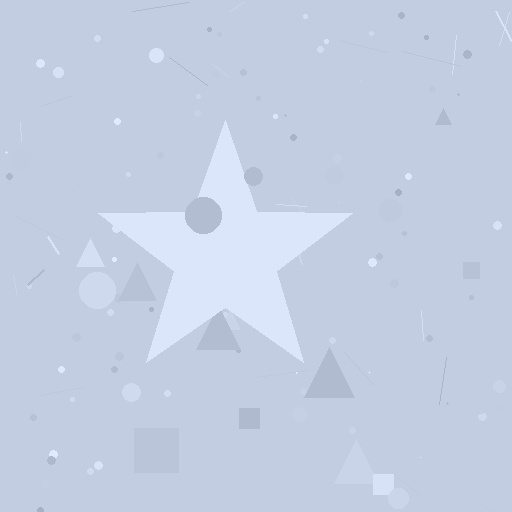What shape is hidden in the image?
A star is hidden in the image.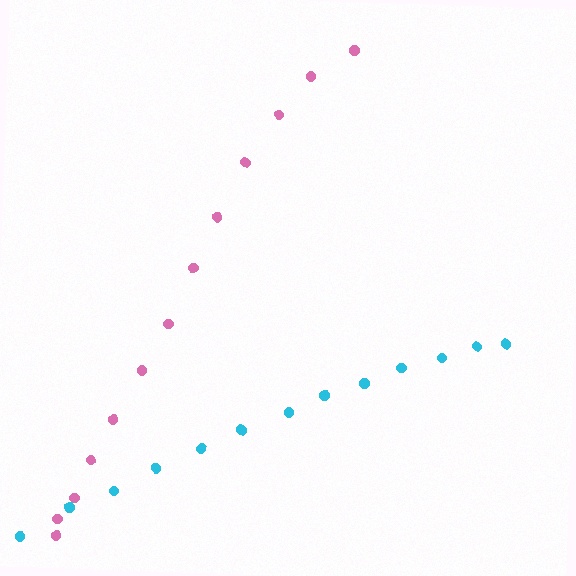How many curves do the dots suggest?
There are 2 distinct paths.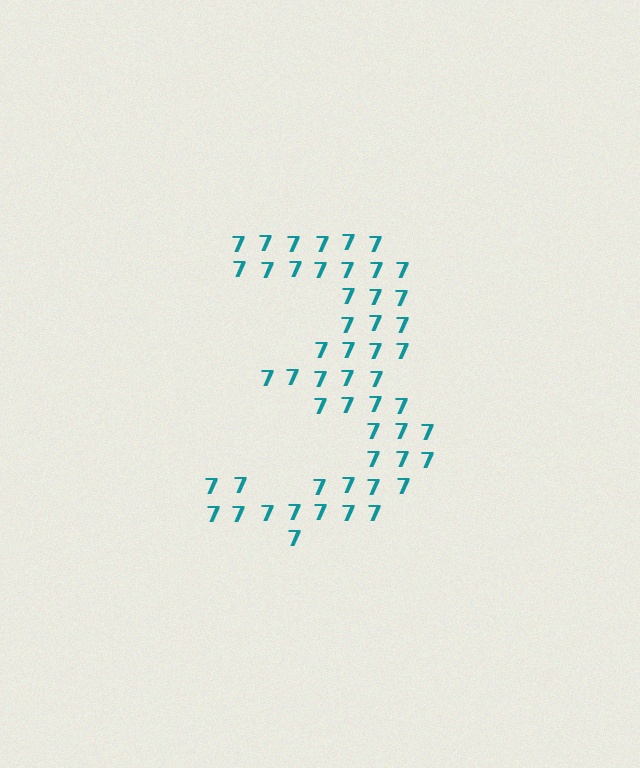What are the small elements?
The small elements are digit 7's.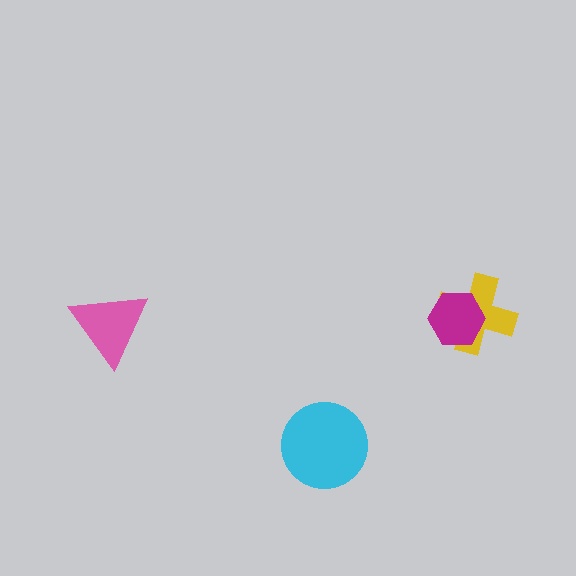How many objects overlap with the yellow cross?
1 object overlaps with the yellow cross.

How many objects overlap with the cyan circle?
0 objects overlap with the cyan circle.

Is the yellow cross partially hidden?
Yes, it is partially covered by another shape.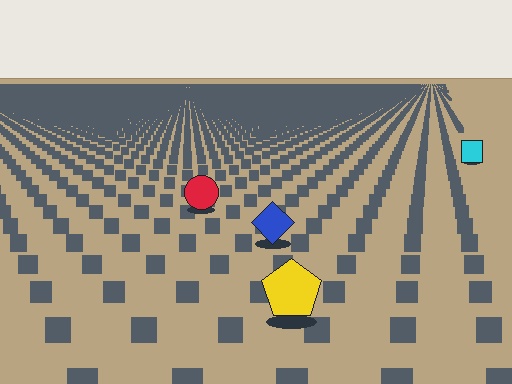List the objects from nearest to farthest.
From nearest to farthest: the yellow pentagon, the blue diamond, the red circle, the cyan square.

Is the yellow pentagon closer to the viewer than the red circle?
Yes. The yellow pentagon is closer — you can tell from the texture gradient: the ground texture is coarser near it.